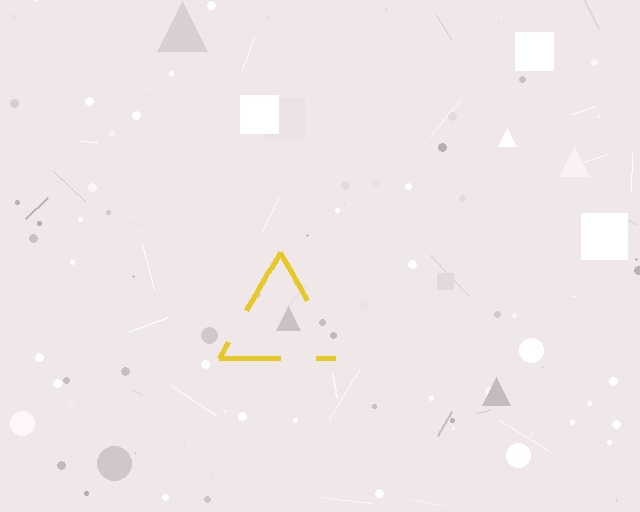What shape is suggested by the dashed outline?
The dashed outline suggests a triangle.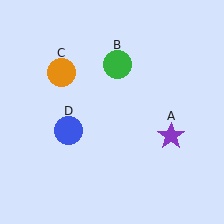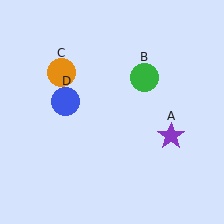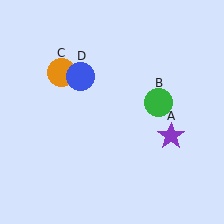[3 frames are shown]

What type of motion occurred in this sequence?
The green circle (object B), blue circle (object D) rotated clockwise around the center of the scene.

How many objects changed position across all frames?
2 objects changed position: green circle (object B), blue circle (object D).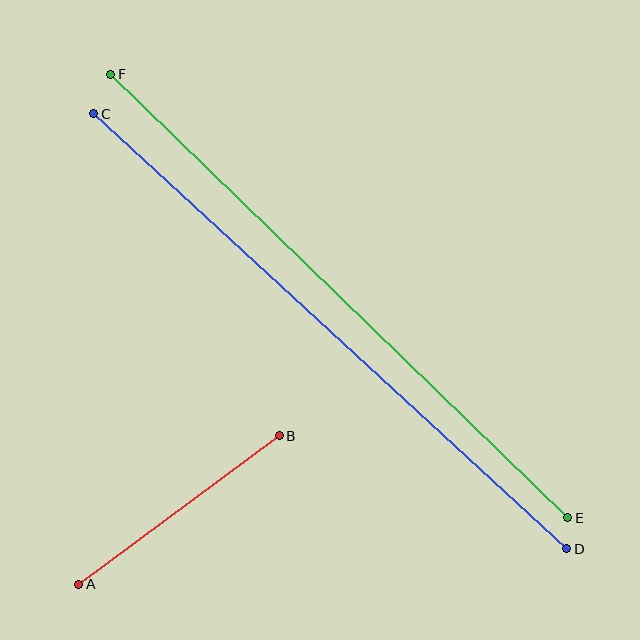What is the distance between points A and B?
The distance is approximately 250 pixels.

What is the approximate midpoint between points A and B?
The midpoint is at approximately (179, 510) pixels.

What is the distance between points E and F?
The distance is approximately 636 pixels.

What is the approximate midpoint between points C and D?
The midpoint is at approximately (330, 331) pixels.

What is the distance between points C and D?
The distance is approximately 643 pixels.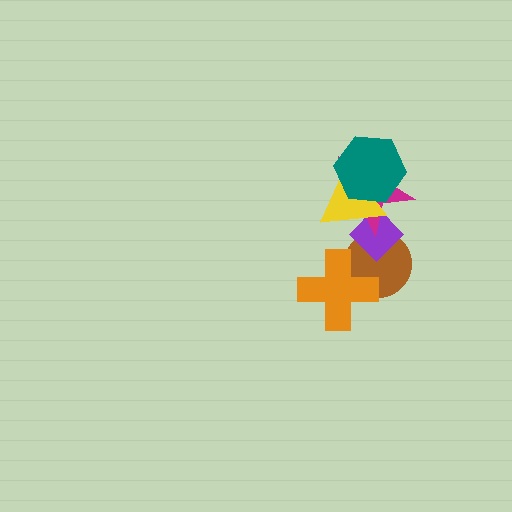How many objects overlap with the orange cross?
1 object overlaps with the orange cross.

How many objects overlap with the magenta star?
3 objects overlap with the magenta star.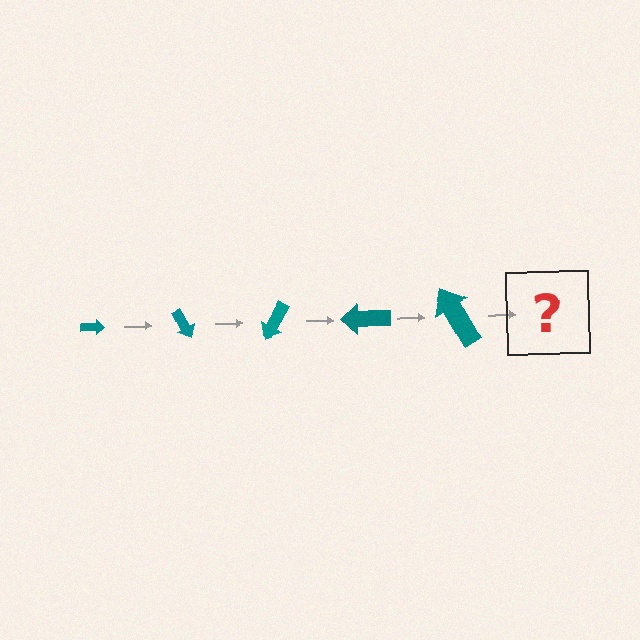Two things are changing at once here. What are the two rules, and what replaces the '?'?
The two rules are that the arrow grows larger each step and it rotates 60 degrees each step. The '?' should be an arrow, larger than the previous one and rotated 300 degrees from the start.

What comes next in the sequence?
The next element should be an arrow, larger than the previous one and rotated 300 degrees from the start.